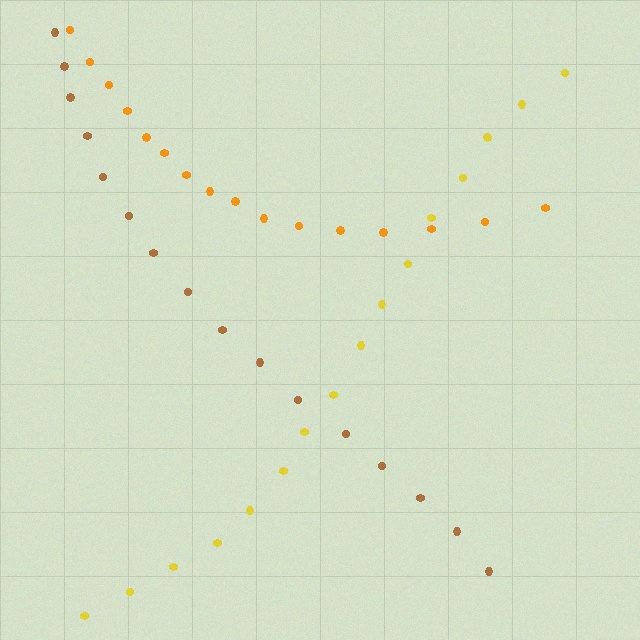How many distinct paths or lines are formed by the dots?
There are 3 distinct paths.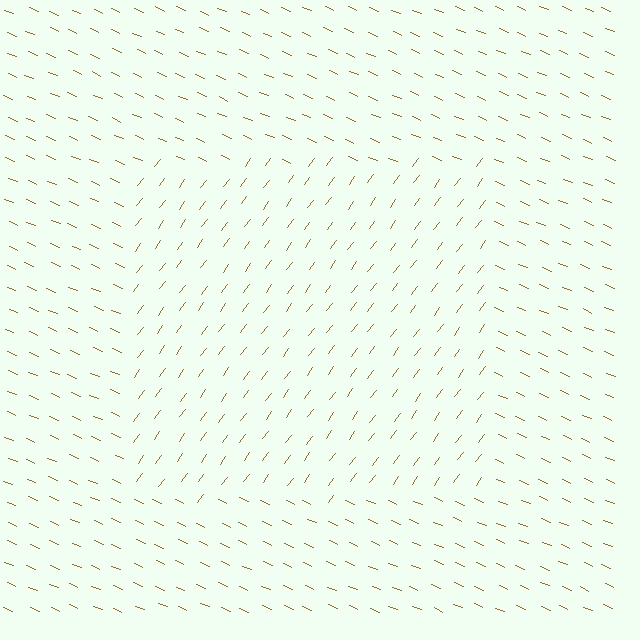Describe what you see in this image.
The image is filled with small brown line segments. A rectangle region in the image has lines oriented differently from the surrounding lines, creating a visible texture boundary.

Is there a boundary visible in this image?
Yes, there is a texture boundary formed by a change in line orientation.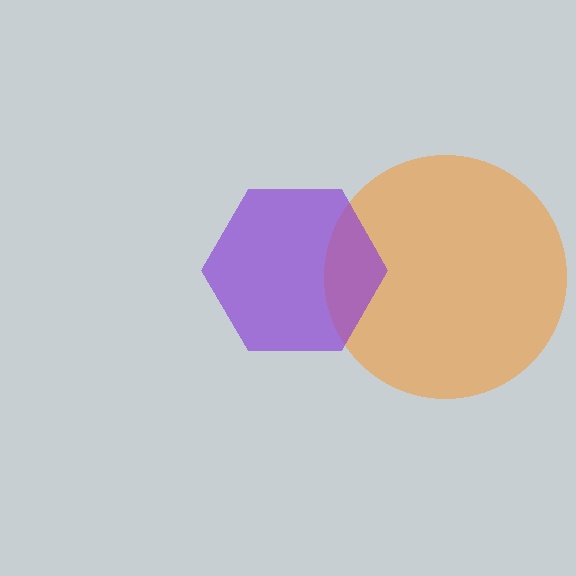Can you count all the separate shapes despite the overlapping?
Yes, there are 2 separate shapes.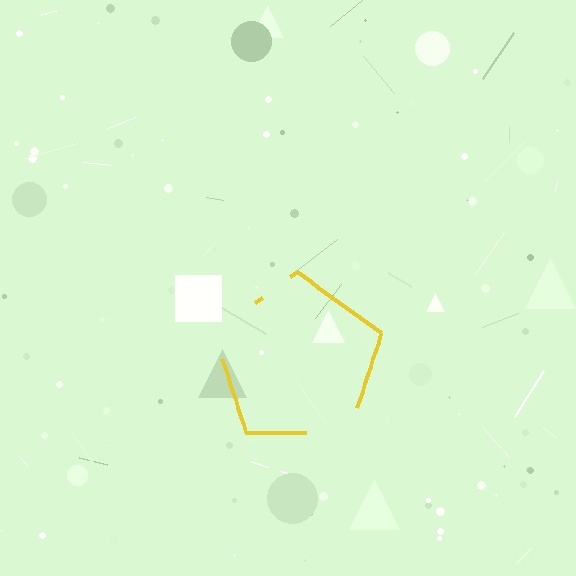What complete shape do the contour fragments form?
The contour fragments form a pentagon.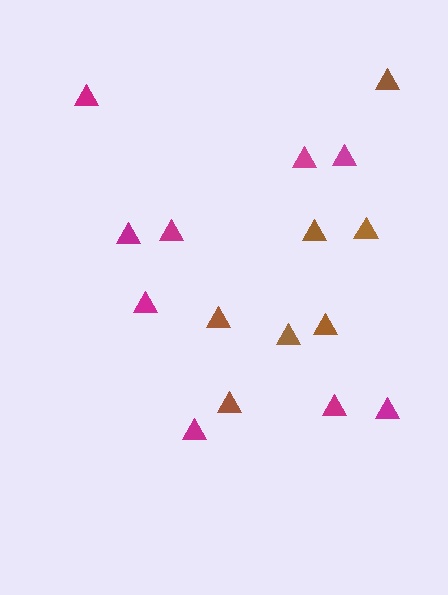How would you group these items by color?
There are 2 groups: one group of magenta triangles (9) and one group of brown triangles (7).